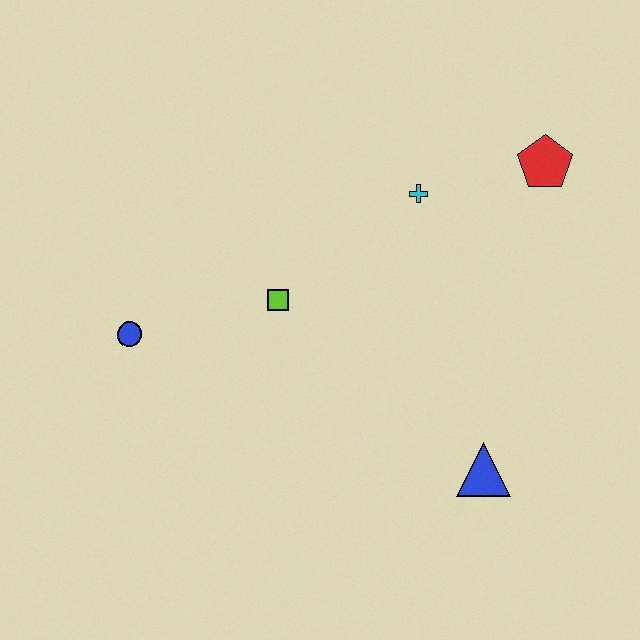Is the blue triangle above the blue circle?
No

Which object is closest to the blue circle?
The lime square is closest to the blue circle.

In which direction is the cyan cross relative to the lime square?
The cyan cross is to the right of the lime square.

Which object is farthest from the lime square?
The red pentagon is farthest from the lime square.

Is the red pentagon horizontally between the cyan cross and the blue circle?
No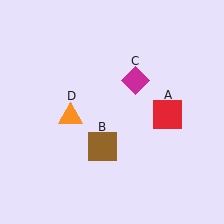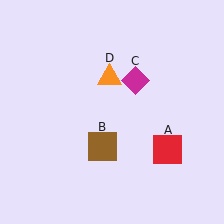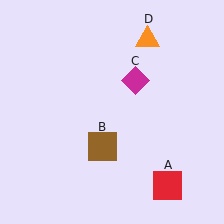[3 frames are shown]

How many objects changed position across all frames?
2 objects changed position: red square (object A), orange triangle (object D).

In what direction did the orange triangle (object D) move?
The orange triangle (object D) moved up and to the right.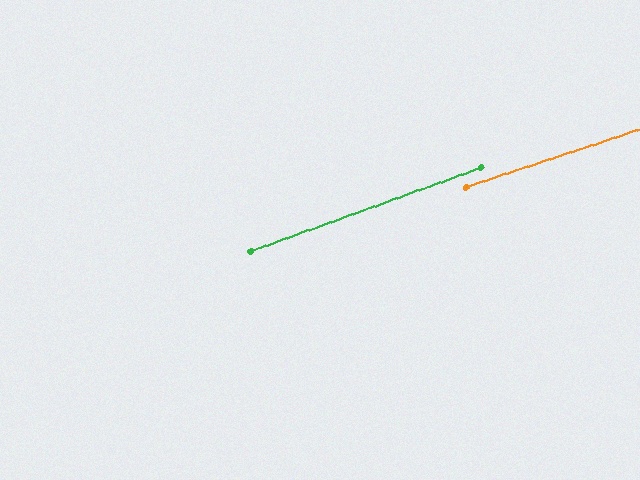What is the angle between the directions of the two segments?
Approximately 2 degrees.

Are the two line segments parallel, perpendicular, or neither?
Parallel — their directions differ by only 1.8°.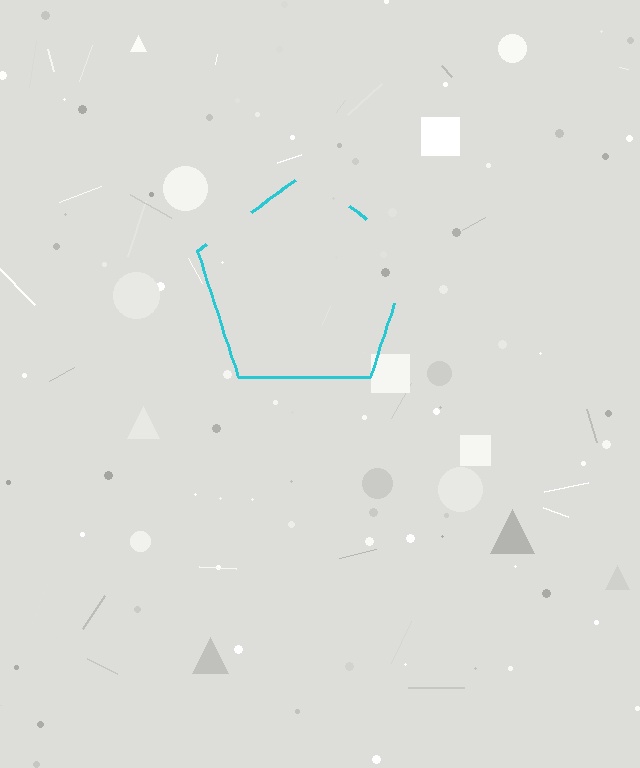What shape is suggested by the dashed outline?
The dashed outline suggests a pentagon.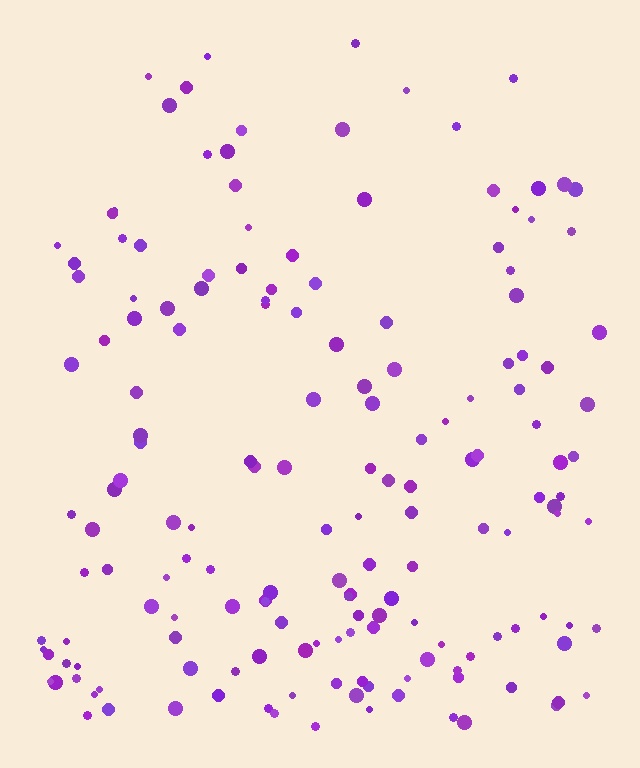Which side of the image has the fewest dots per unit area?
The top.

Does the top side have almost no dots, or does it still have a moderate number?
Still a moderate number, just noticeably fewer than the bottom.